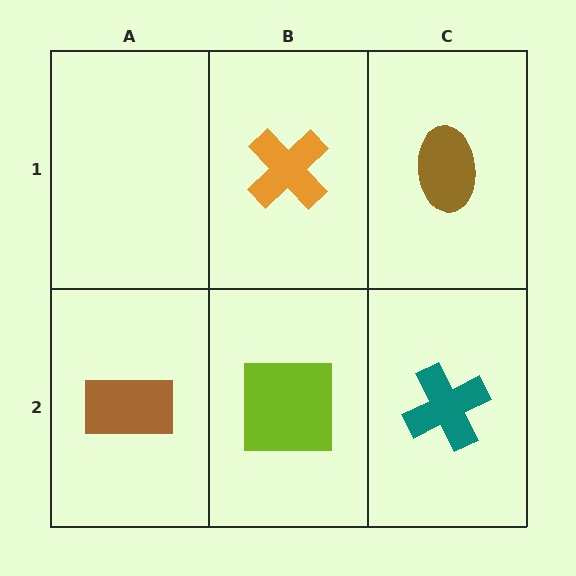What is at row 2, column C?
A teal cross.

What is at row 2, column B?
A lime square.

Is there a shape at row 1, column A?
No, that cell is empty.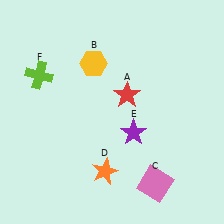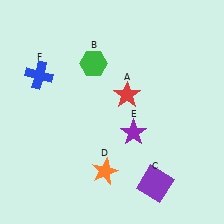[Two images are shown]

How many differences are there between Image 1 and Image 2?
There are 3 differences between the two images.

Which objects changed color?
B changed from yellow to green. C changed from pink to purple. F changed from lime to blue.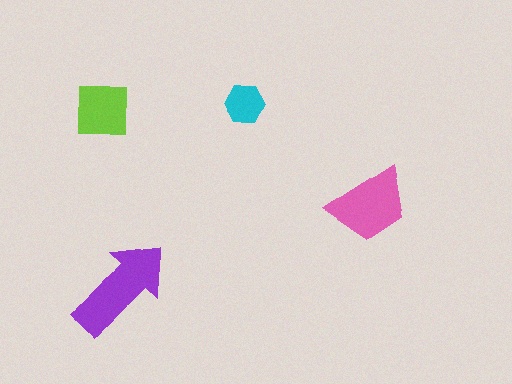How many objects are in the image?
There are 4 objects in the image.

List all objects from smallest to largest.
The cyan hexagon, the lime square, the pink trapezoid, the purple arrow.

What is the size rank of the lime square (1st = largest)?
3rd.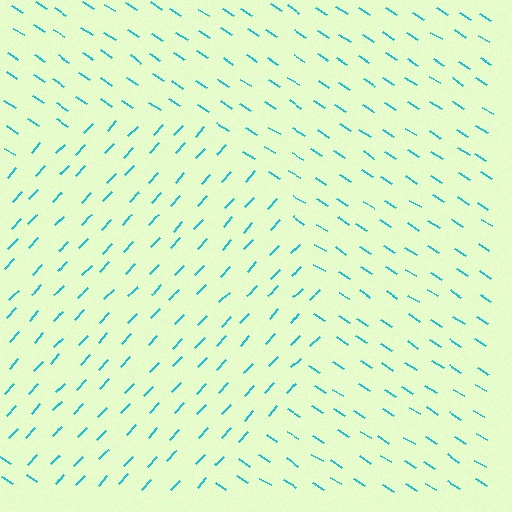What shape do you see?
I see a circle.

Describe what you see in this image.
The image is filled with small cyan line segments. A circle region in the image has lines oriented differently from the surrounding lines, creating a visible texture boundary.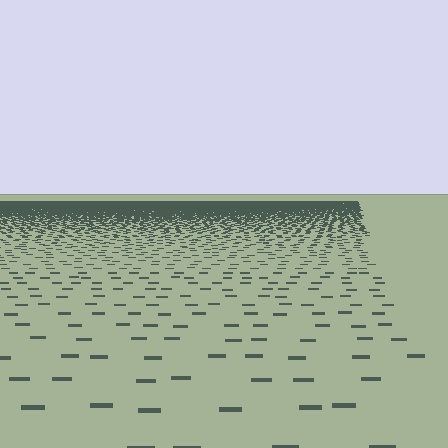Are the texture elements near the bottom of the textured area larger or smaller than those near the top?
Larger. Near the bottom, elements are closer to the viewer and appear at a bigger on-screen size.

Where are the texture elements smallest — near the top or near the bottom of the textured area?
Near the top.